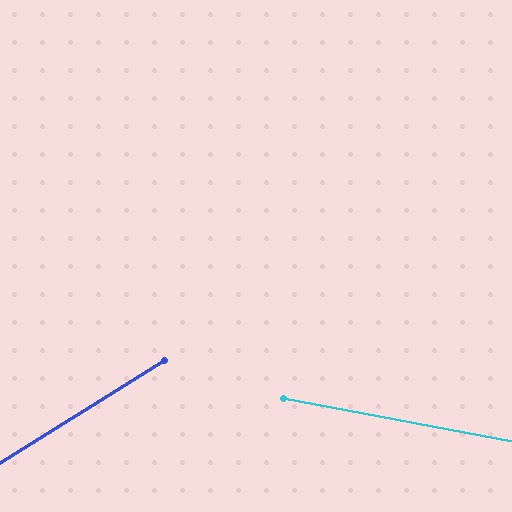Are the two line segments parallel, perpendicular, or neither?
Neither parallel nor perpendicular — they differ by about 42°.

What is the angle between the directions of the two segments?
Approximately 42 degrees.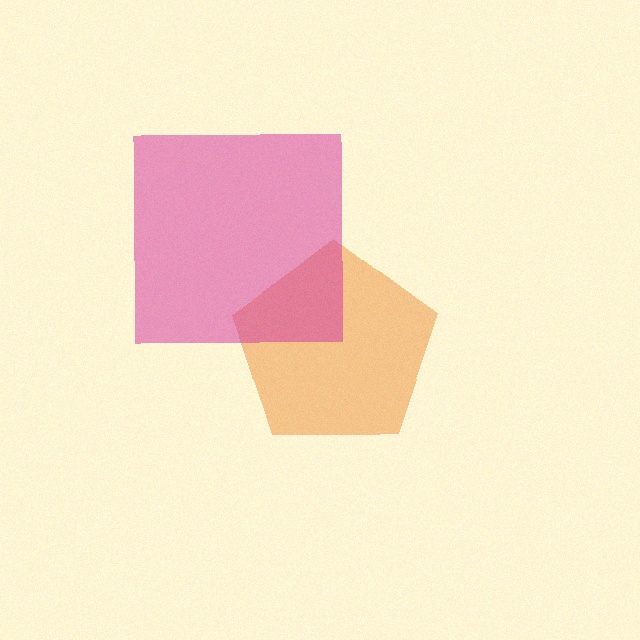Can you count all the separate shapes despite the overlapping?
Yes, there are 2 separate shapes.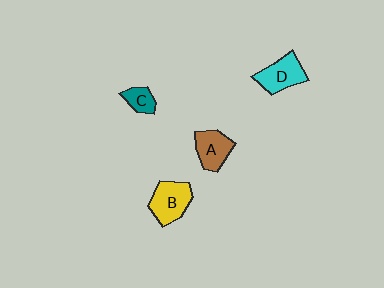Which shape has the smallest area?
Shape C (teal).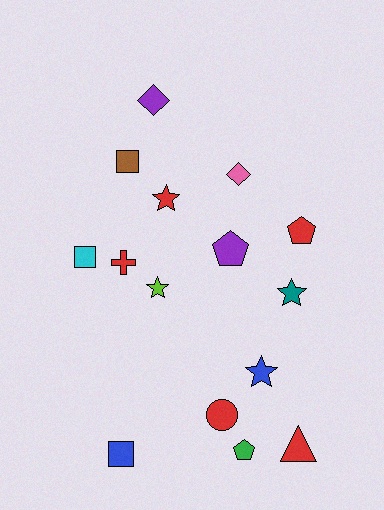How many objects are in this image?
There are 15 objects.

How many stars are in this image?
There are 4 stars.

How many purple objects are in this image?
There are 2 purple objects.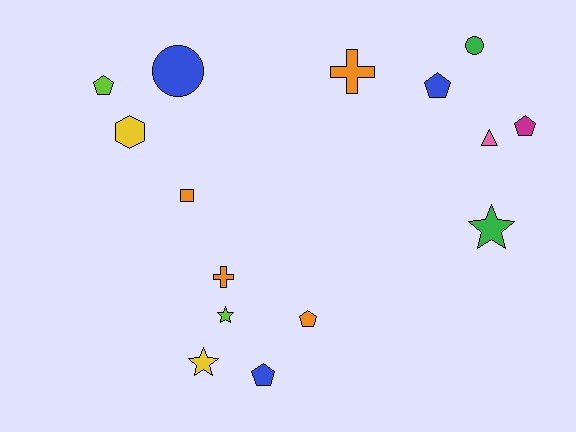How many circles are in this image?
There are 2 circles.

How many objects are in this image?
There are 15 objects.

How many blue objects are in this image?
There are 3 blue objects.